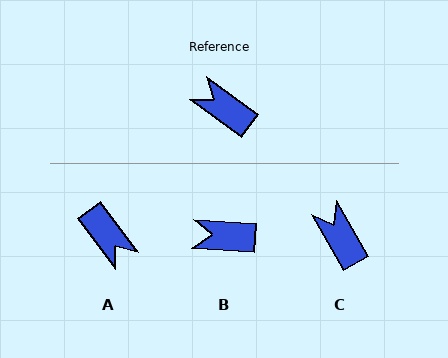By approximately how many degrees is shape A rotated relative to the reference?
Approximately 163 degrees counter-clockwise.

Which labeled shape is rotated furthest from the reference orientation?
A, about 163 degrees away.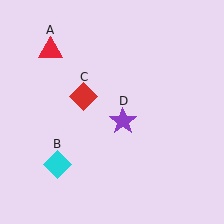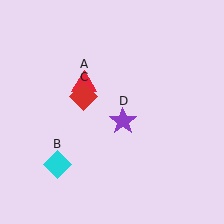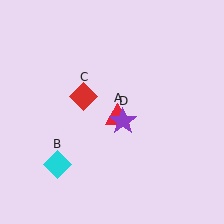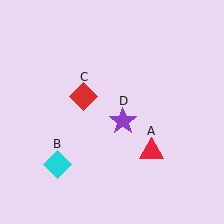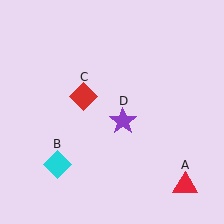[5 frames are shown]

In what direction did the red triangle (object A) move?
The red triangle (object A) moved down and to the right.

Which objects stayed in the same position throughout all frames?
Cyan diamond (object B) and red diamond (object C) and purple star (object D) remained stationary.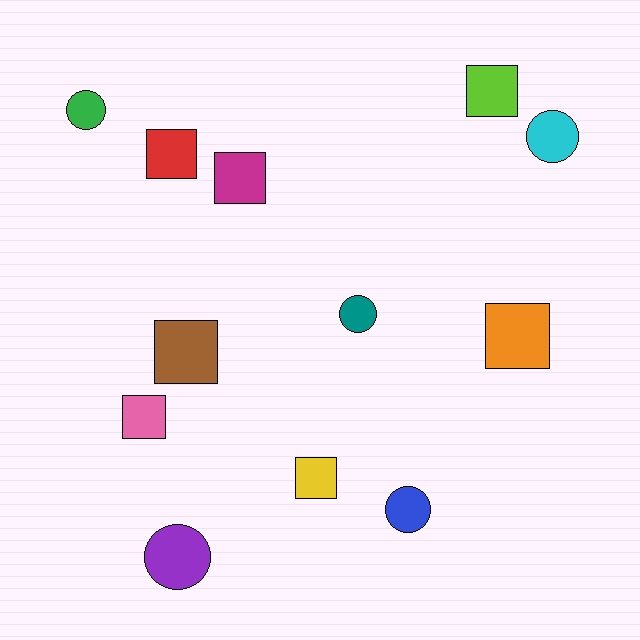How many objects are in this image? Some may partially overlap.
There are 12 objects.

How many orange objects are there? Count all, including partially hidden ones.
There is 1 orange object.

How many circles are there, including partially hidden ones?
There are 5 circles.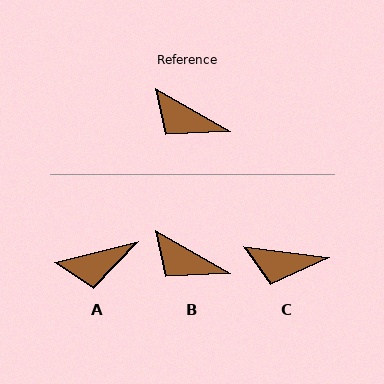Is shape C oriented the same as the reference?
No, it is off by about 23 degrees.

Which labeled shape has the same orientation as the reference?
B.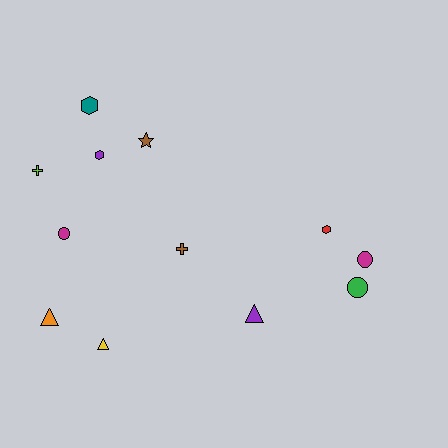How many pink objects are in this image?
There are no pink objects.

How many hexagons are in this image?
There are 3 hexagons.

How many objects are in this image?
There are 12 objects.